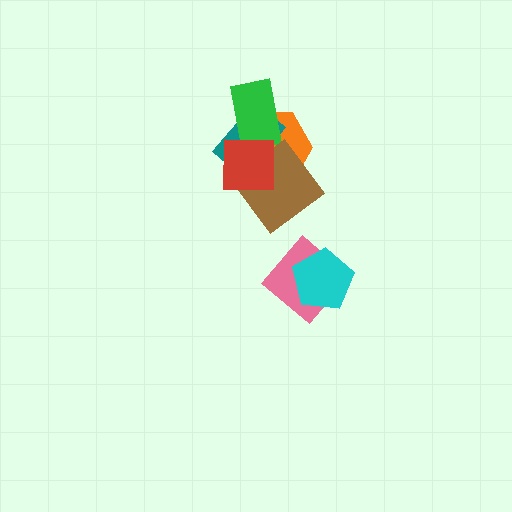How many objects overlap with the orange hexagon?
4 objects overlap with the orange hexagon.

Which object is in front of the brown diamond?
The red square is in front of the brown diamond.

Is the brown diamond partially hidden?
Yes, it is partially covered by another shape.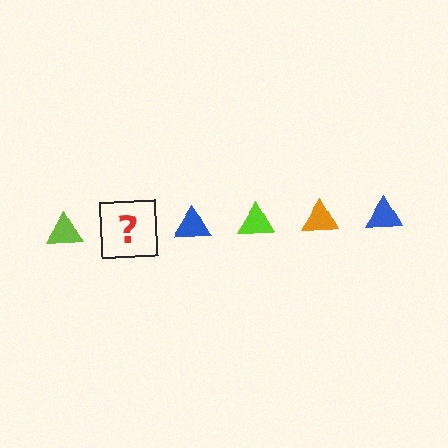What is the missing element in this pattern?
The missing element is an orange triangle.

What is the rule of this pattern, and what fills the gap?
The rule is that the pattern cycles through lime, orange, blue triangles. The gap should be filled with an orange triangle.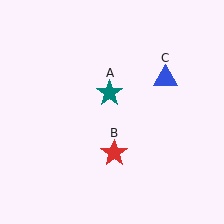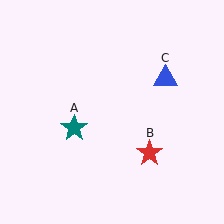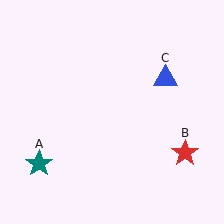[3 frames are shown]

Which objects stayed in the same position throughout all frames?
Blue triangle (object C) remained stationary.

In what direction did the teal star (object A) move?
The teal star (object A) moved down and to the left.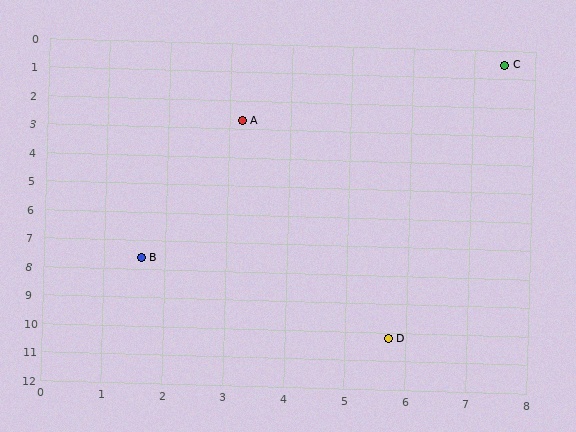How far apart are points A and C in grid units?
Points A and C are about 4.8 grid units apart.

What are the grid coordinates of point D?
Point D is at approximately (5.7, 10.2).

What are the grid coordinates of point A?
Point A is at approximately (3.2, 2.7).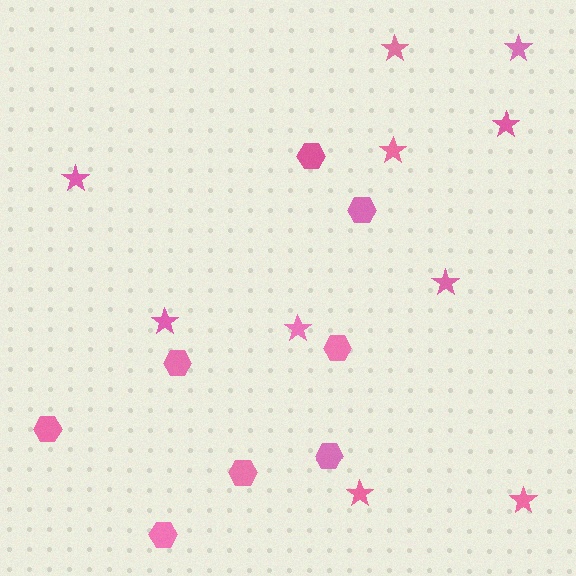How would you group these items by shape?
There are 2 groups: one group of stars (10) and one group of hexagons (8).